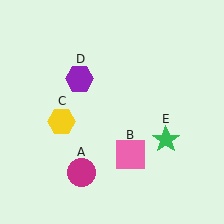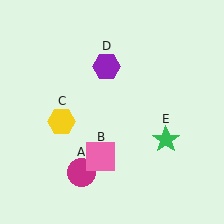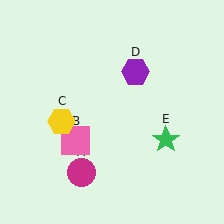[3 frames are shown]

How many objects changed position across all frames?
2 objects changed position: pink square (object B), purple hexagon (object D).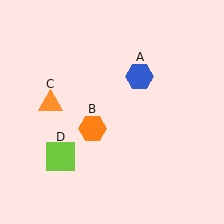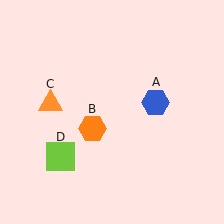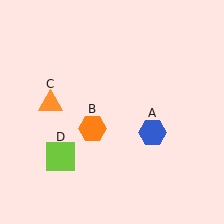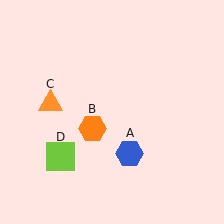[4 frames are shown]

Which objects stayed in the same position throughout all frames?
Orange hexagon (object B) and orange triangle (object C) and lime square (object D) remained stationary.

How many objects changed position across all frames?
1 object changed position: blue hexagon (object A).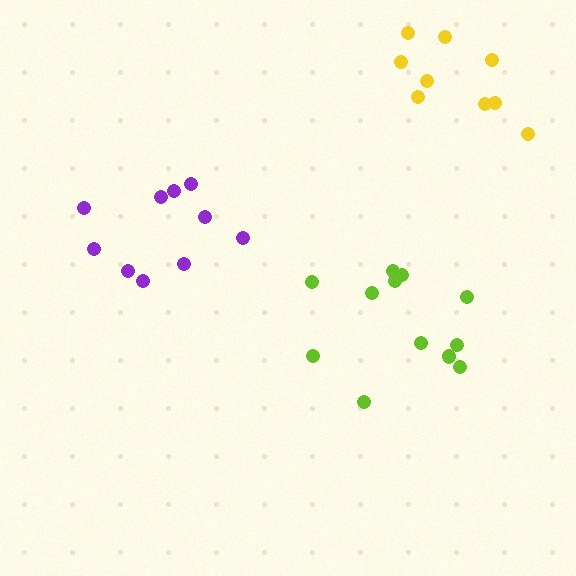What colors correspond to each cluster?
The clusters are colored: lime, yellow, purple.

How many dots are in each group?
Group 1: 12 dots, Group 2: 9 dots, Group 3: 10 dots (31 total).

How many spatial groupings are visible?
There are 3 spatial groupings.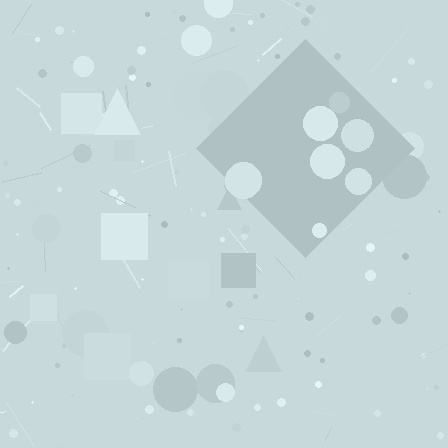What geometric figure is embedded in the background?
A diamond is embedded in the background.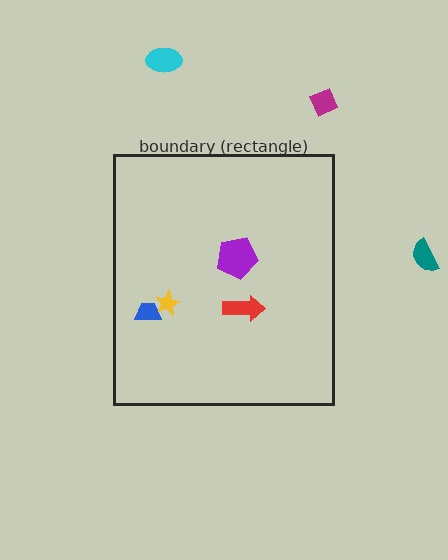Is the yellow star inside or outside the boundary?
Inside.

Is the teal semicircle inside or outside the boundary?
Outside.